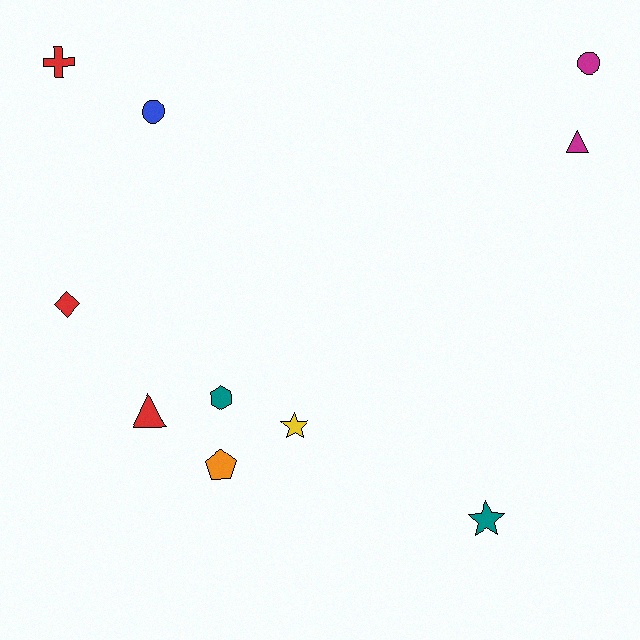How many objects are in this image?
There are 10 objects.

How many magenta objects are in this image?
There are 2 magenta objects.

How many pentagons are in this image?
There is 1 pentagon.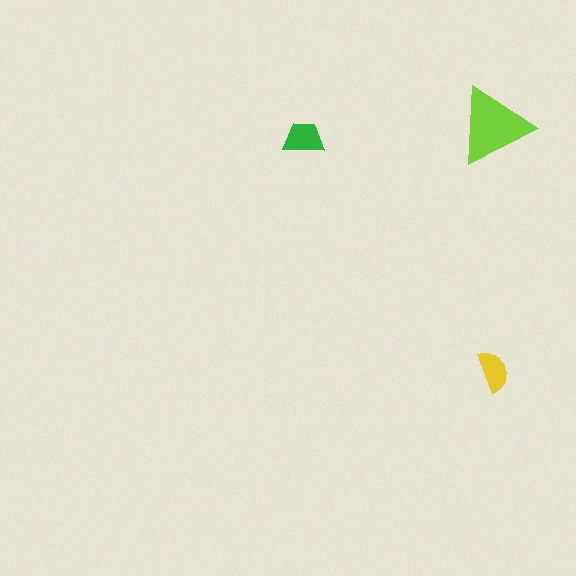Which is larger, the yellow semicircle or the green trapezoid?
The green trapezoid.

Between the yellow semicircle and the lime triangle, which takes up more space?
The lime triangle.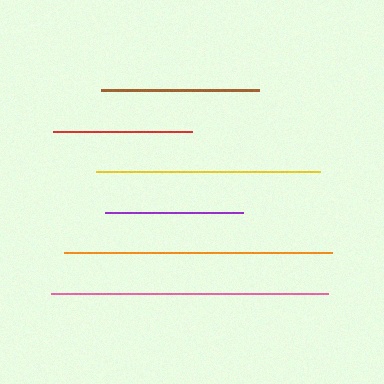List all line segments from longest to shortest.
From longest to shortest: pink, orange, yellow, brown, red, purple.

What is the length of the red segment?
The red segment is approximately 139 pixels long.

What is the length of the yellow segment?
The yellow segment is approximately 224 pixels long.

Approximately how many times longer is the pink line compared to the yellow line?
The pink line is approximately 1.2 times the length of the yellow line.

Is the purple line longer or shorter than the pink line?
The pink line is longer than the purple line.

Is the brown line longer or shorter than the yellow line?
The yellow line is longer than the brown line.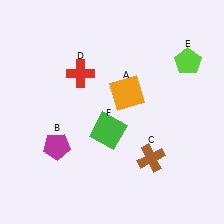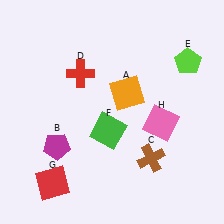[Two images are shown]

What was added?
A red square (G), a pink square (H) were added in Image 2.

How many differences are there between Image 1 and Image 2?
There are 2 differences between the two images.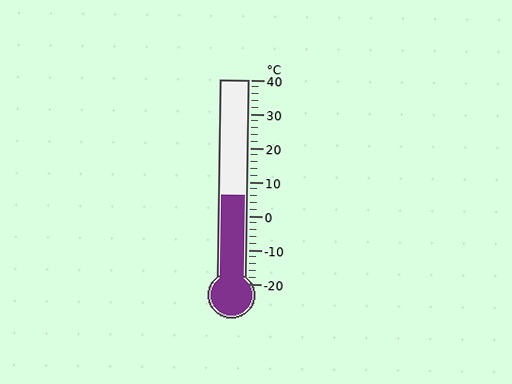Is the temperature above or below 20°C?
The temperature is below 20°C.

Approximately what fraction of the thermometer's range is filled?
The thermometer is filled to approximately 45% of its range.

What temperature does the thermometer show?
The thermometer shows approximately 6°C.